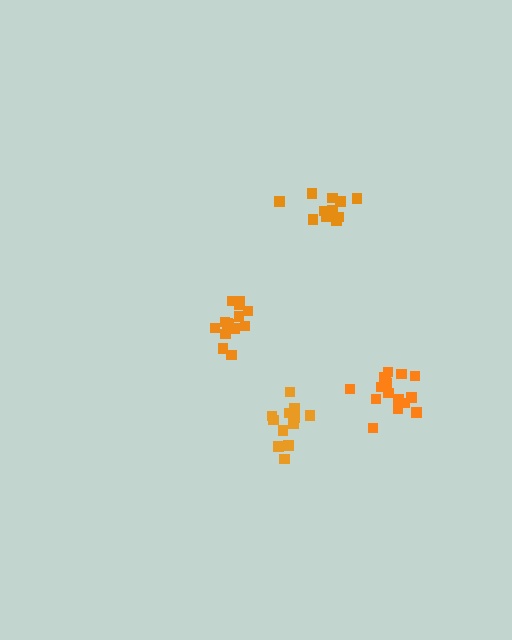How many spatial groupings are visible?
There are 4 spatial groupings.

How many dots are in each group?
Group 1: 14 dots, Group 2: 12 dots, Group 3: 12 dots, Group 4: 17 dots (55 total).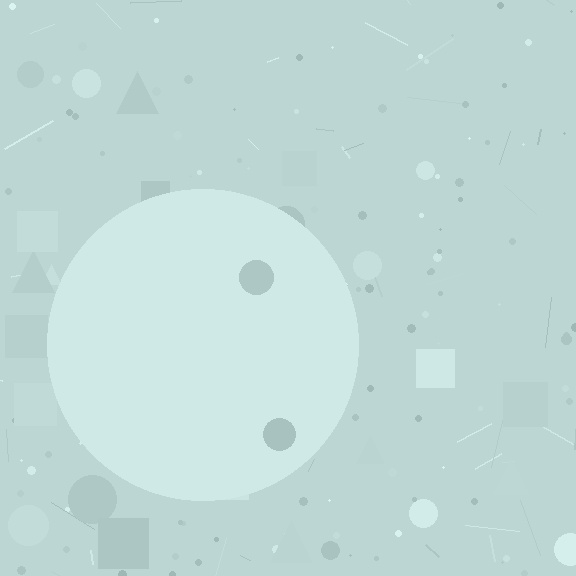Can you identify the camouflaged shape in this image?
The camouflaged shape is a circle.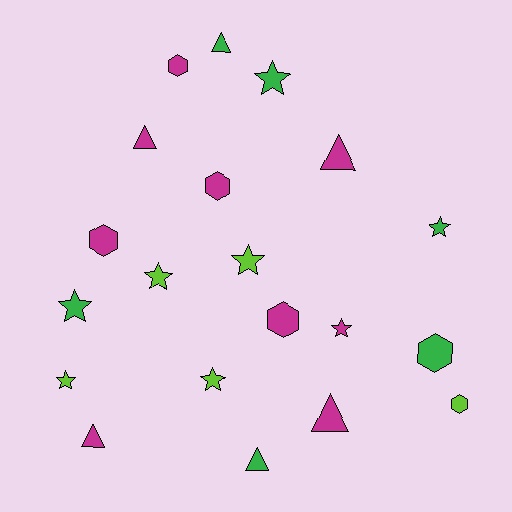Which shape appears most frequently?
Star, with 8 objects.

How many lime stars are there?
There are 4 lime stars.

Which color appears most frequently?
Magenta, with 9 objects.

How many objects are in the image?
There are 20 objects.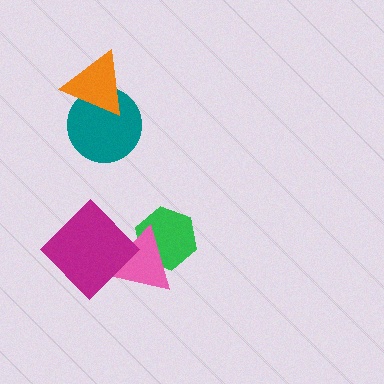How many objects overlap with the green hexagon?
1 object overlaps with the green hexagon.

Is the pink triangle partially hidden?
Yes, it is partially covered by another shape.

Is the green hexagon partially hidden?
Yes, it is partially covered by another shape.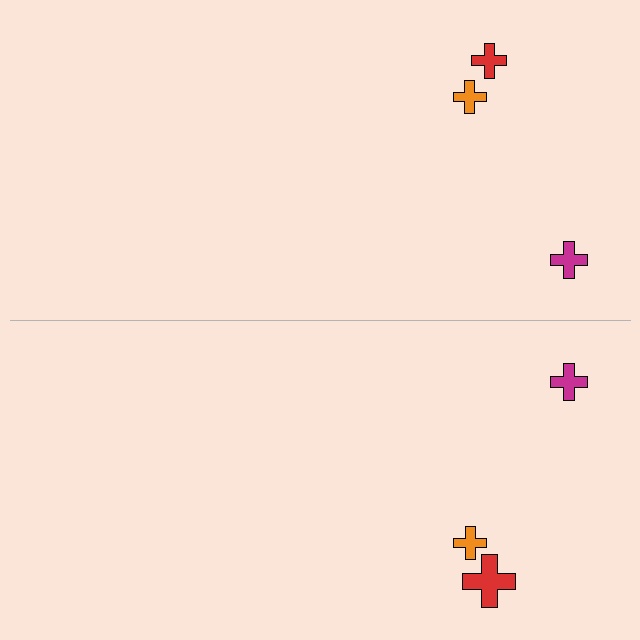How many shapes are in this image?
There are 6 shapes in this image.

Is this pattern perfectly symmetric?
No, the pattern is not perfectly symmetric. The red cross on the bottom side has a different size than its mirror counterpart.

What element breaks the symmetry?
The red cross on the bottom side has a different size than its mirror counterpart.